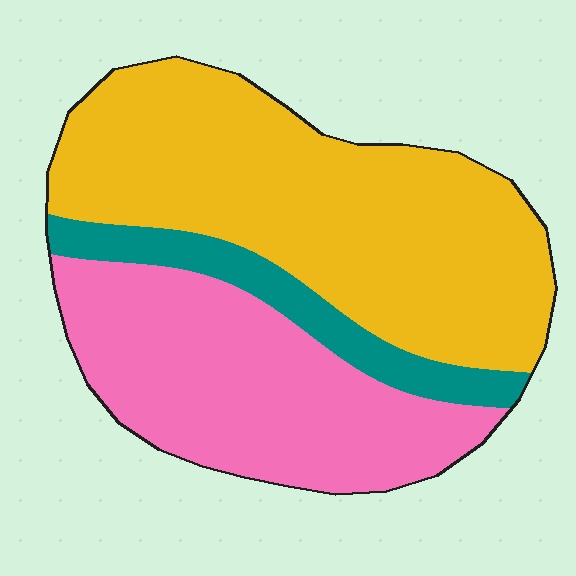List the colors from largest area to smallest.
From largest to smallest: yellow, pink, teal.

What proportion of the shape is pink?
Pink takes up about three eighths (3/8) of the shape.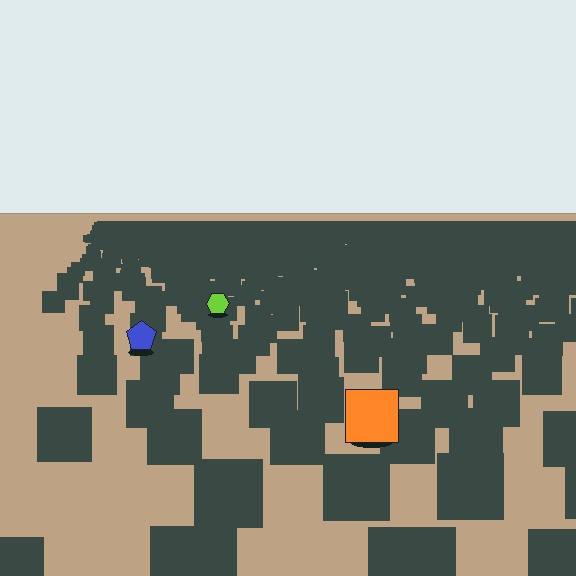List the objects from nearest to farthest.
From nearest to farthest: the orange square, the blue pentagon, the lime hexagon.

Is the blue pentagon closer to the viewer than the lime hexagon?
Yes. The blue pentagon is closer — you can tell from the texture gradient: the ground texture is coarser near it.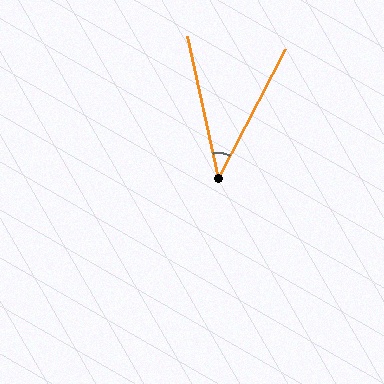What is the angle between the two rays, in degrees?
Approximately 40 degrees.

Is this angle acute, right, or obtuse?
It is acute.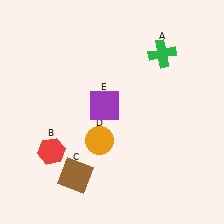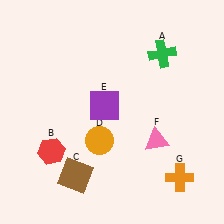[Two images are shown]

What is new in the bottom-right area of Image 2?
A pink triangle (F) was added in the bottom-right area of Image 2.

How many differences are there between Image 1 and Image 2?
There are 2 differences between the two images.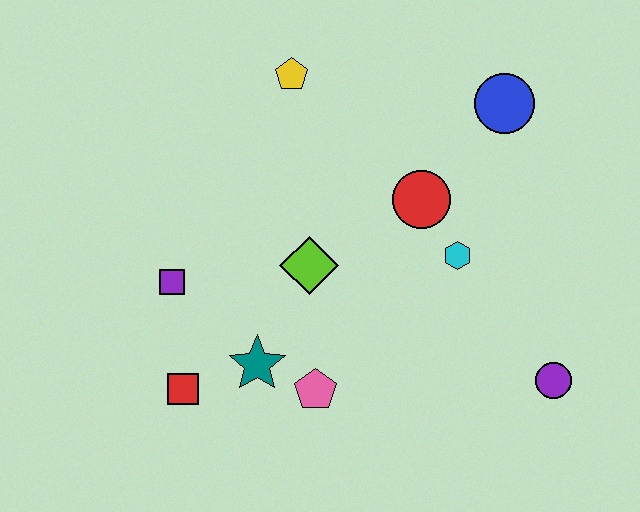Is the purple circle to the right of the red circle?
Yes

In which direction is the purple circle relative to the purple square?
The purple circle is to the right of the purple square.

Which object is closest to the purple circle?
The cyan hexagon is closest to the purple circle.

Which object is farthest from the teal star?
The blue circle is farthest from the teal star.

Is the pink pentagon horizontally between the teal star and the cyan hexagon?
Yes